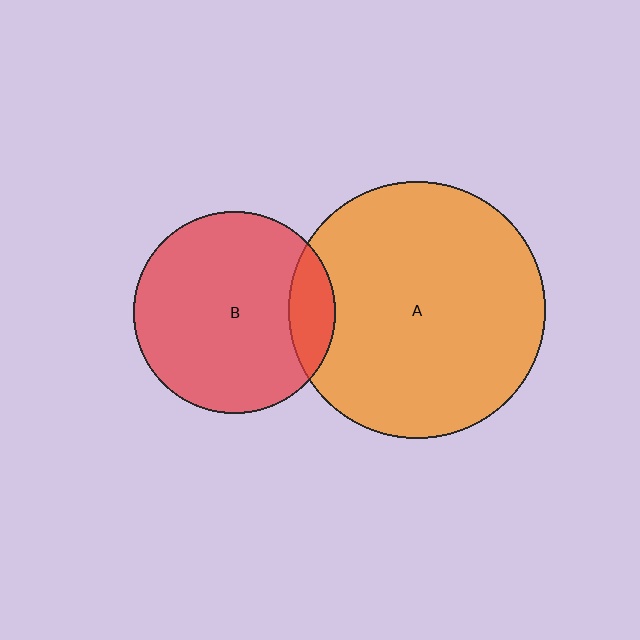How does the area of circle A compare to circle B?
Approximately 1.6 times.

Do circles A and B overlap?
Yes.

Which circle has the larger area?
Circle A (orange).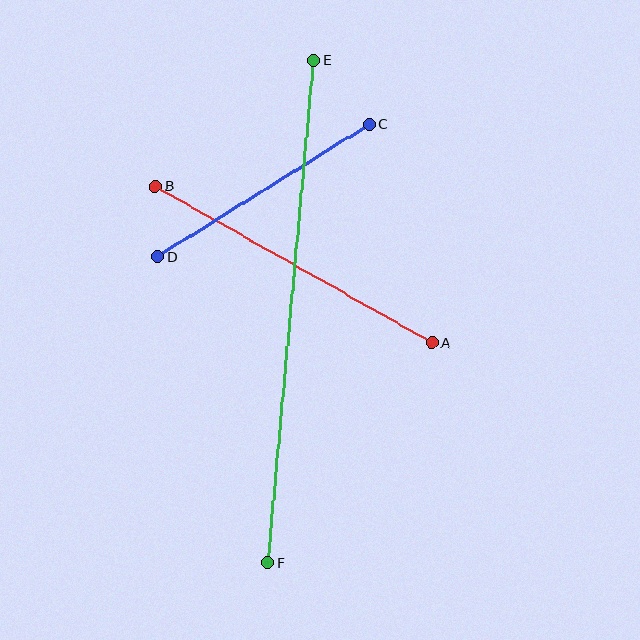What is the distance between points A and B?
The distance is approximately 318 pixels.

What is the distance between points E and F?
The distance is approximately 505 pixels.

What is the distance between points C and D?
The distance is approximately 249 pixels.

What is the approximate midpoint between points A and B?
The midpoint is at approximately (294, 264) pixels.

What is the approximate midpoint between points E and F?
The midpoint is at approximately (291, 312) pixels.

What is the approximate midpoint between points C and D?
The midpoint is at approximately (263, 191) pixels.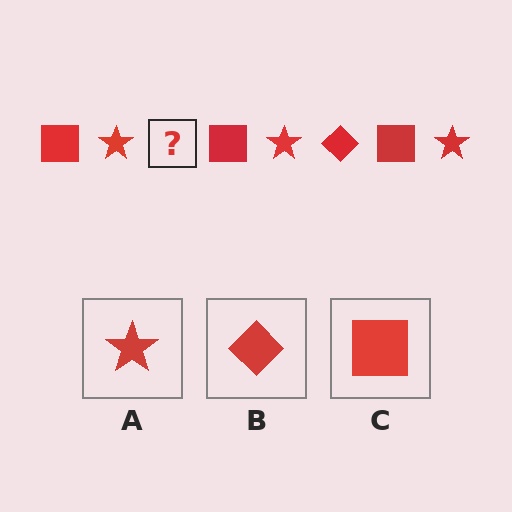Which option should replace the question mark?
Option B.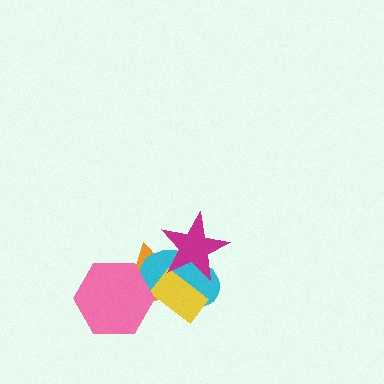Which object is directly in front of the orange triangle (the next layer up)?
The cyan ellipse is directly in front of the orange triangle.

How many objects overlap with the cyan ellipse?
4 objects overlap with the cyan ellipse.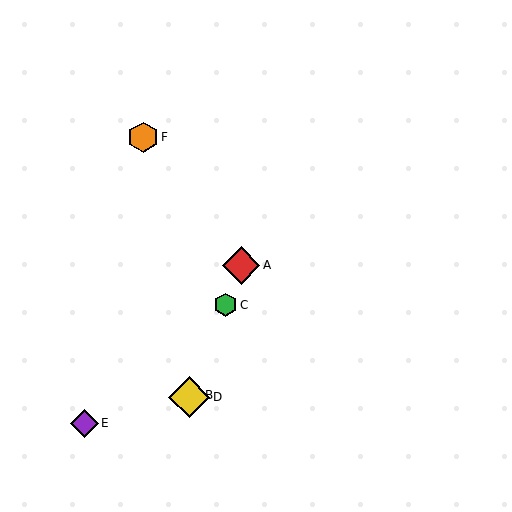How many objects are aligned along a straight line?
4 objects (A, B, C, D) are aligned along a straight line.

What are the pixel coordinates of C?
Object C is at (226, 305).